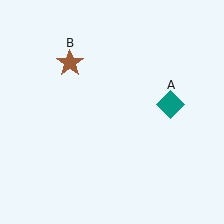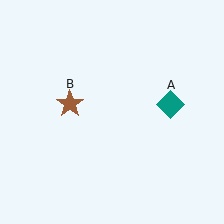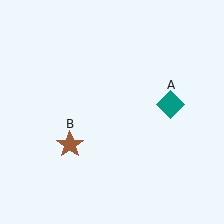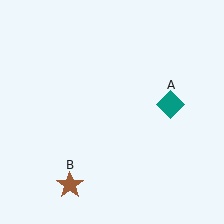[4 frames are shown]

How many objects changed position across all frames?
1 object changed position: brown star (object B).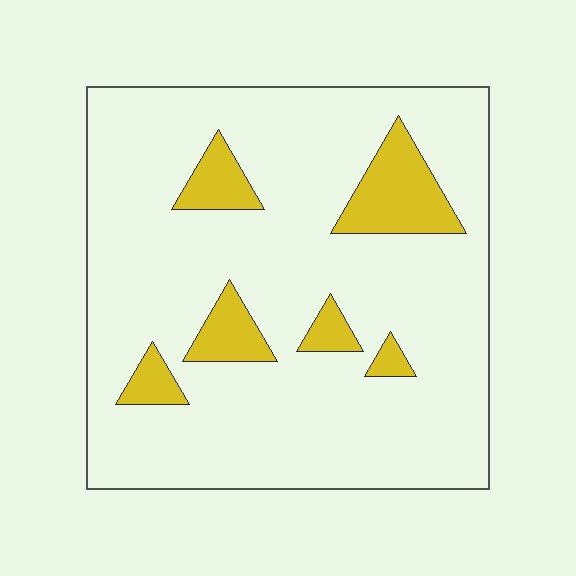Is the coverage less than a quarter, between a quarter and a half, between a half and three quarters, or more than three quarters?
Less than a quarter.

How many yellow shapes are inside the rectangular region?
6.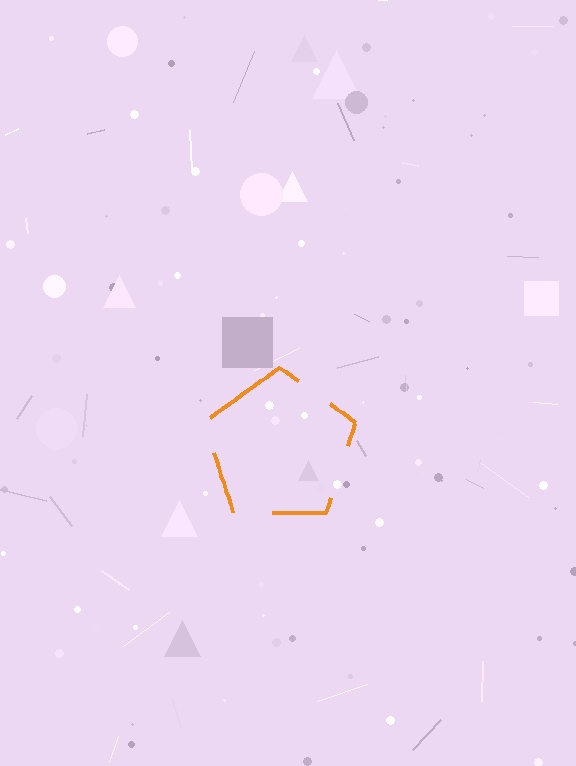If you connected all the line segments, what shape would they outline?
They would outline a pentagon.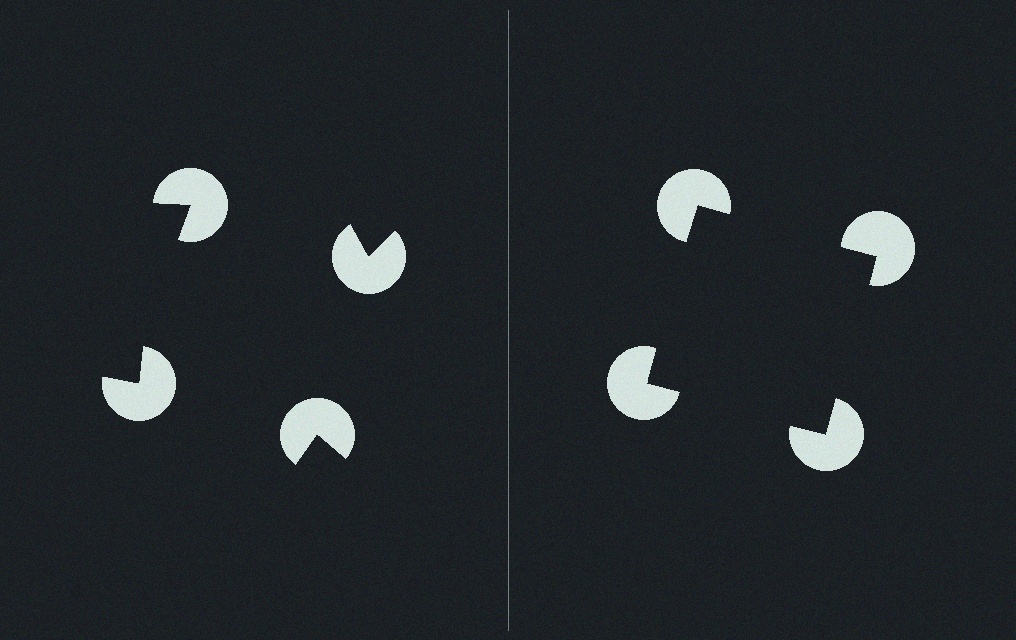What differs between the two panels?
The pac-man discs are positioned identically on both sides; only the wedge orientations differ. On the right they align to a square; on the left they are misaligned.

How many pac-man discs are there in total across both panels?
8 — 4 on each side.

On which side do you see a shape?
An illusory square appears on the right side. On the left side the wedge cuts are rotated, so no coherent shape forms.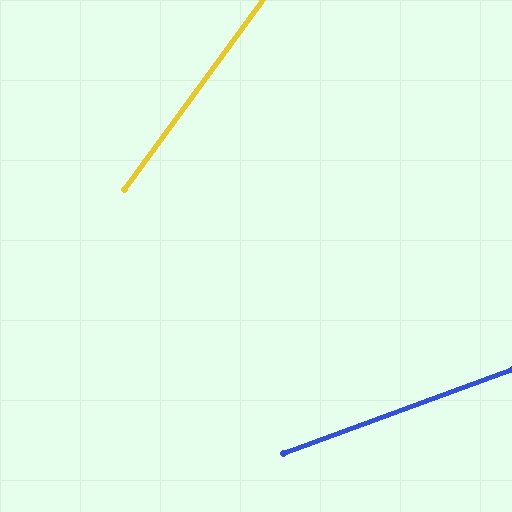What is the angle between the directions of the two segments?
Approximately 34 degrees.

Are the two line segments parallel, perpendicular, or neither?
Neither parallel nor perpendicular — they differ by about 34°.